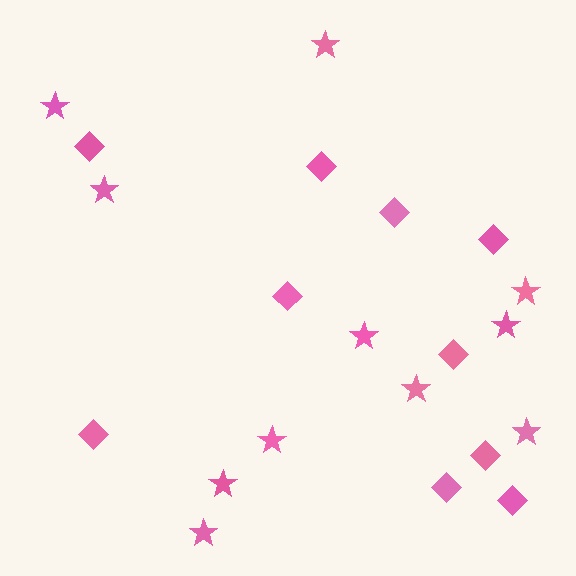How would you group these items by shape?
There are 2 groups: one group of diamonds (10) and one group of stars (11).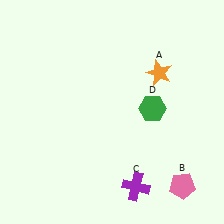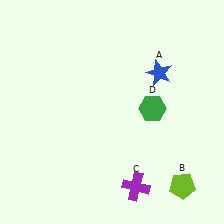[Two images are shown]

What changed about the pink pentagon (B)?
In Image 1, B is pink. In Image 2, it changed to lime.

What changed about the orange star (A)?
In Image 1, A is orange. In Image 2, it changed to blue.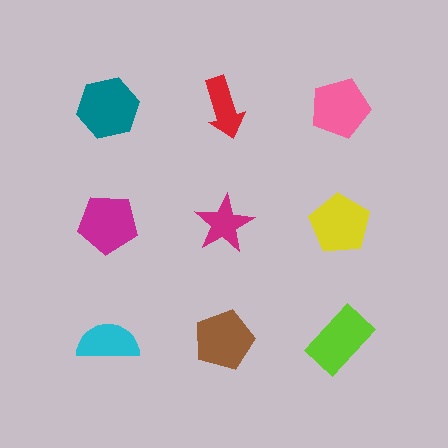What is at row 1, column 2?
A red arrow.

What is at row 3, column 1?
A cyan semicircle.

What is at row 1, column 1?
A teal hexagon.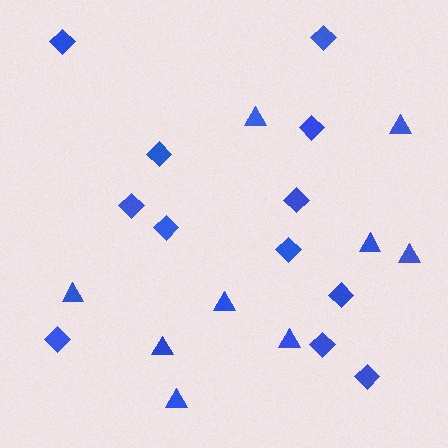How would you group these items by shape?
There are 2 groups: one group of diamonds (12) and one group of triangles (9).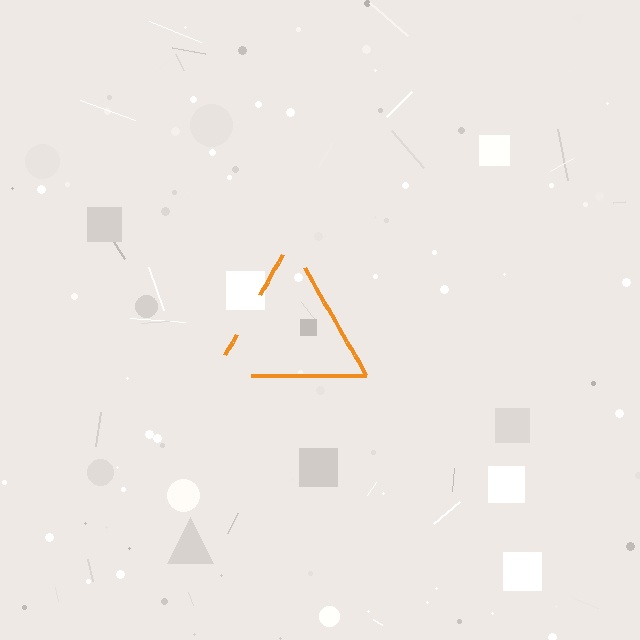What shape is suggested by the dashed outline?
The dashed outline suggests a triangle.